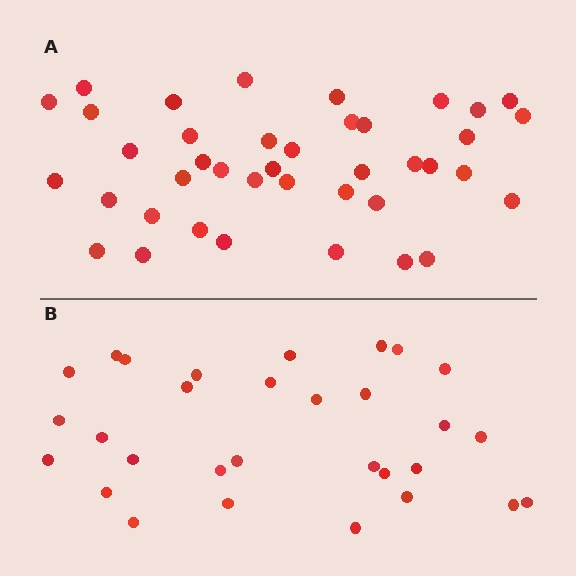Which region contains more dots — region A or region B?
Region A (the top region) has more dots.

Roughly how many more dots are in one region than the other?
Region A has roughly 10 or so more dots than region B.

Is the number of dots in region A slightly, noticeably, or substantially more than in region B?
Region A has noticeably more, but not dramatically so. The ratio is roughly 1.3 to 1.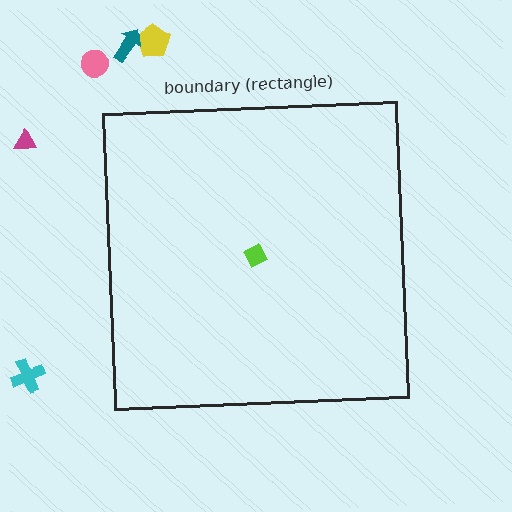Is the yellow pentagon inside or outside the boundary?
Outside.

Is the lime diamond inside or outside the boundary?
Inside.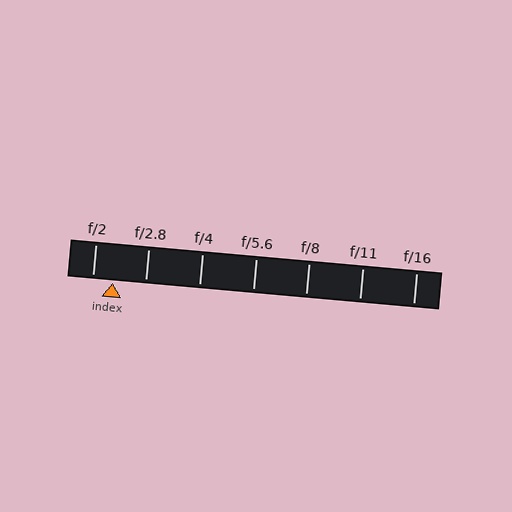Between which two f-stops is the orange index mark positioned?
The index mark is between f/2 and f/2.8.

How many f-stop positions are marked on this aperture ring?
There are 7 f-stop positions marked.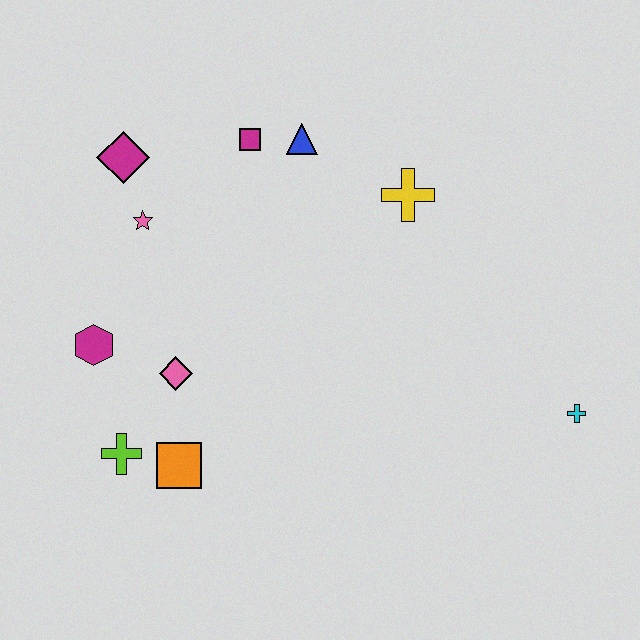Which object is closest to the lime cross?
The orange square is closest to the lime cross.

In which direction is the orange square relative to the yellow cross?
The orange square is below the yellow cross.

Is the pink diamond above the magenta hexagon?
No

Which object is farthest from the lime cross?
The cyan cross is farthest from the lime cross.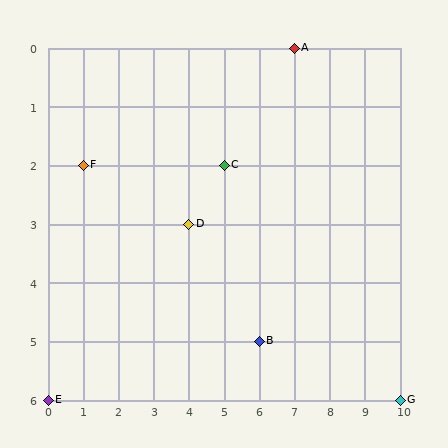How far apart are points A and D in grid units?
Points A and D are 3 columns and 3 rows apart (about 4.2 grid units diagonally).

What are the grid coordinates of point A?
Point A is at grid coordinates (7, 0).